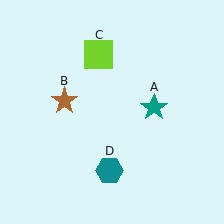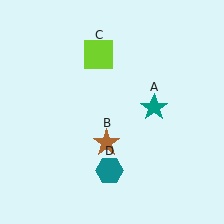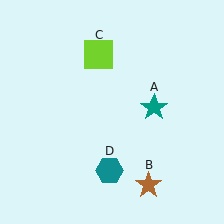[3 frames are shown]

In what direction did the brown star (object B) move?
The brown star (object B) moved down and to the right.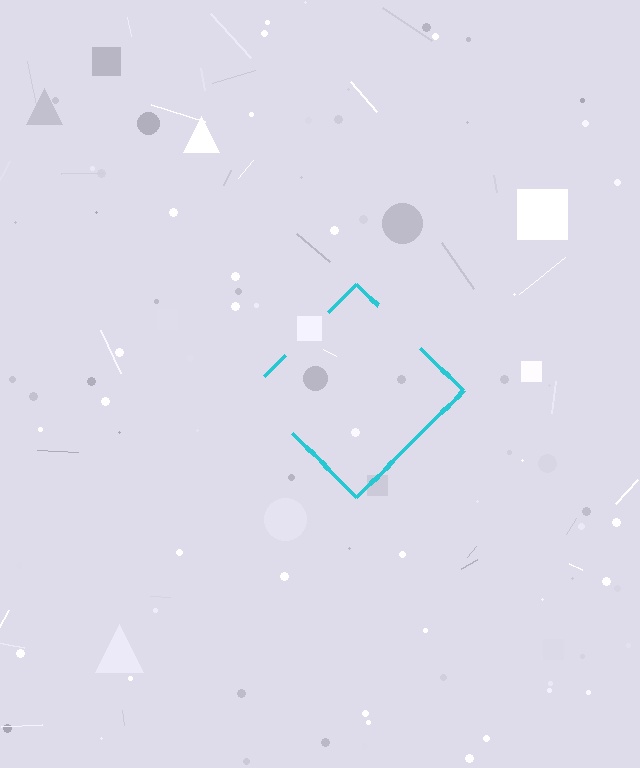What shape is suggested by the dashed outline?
The dashed outline suggests a diamond.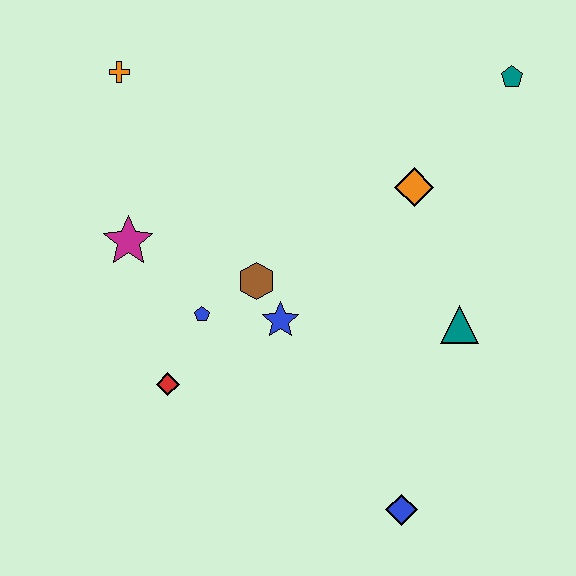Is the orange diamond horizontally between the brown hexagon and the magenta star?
No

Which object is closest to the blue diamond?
The teal triangle is closest to the blue diamond.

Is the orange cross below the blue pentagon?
No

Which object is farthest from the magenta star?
The teal pentagon is farthest from the magenta star.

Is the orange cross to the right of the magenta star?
No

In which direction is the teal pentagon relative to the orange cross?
The teal pentagon is to the right of the orange cross.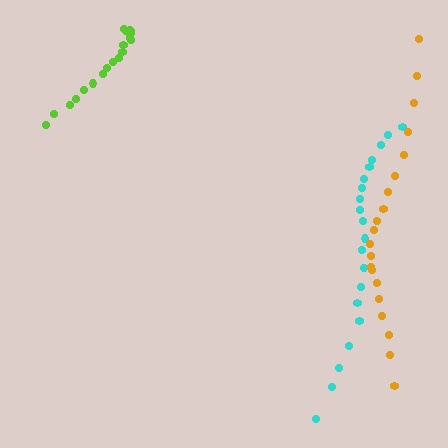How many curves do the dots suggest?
There are 3 distinct paths.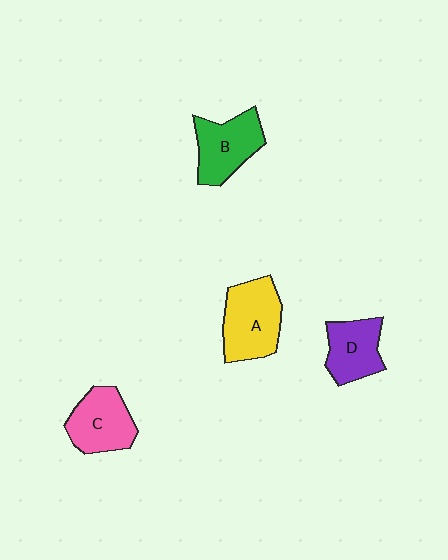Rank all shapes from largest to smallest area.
From largest to smallest: A (yellow), B (green), C (pink), D (purple).